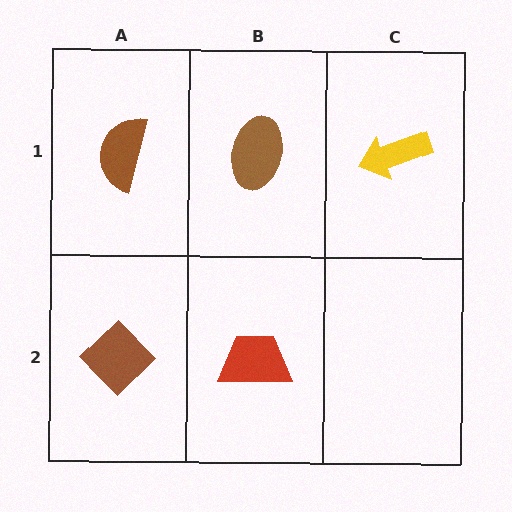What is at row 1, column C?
A yellow arrow.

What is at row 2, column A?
A brown diamond.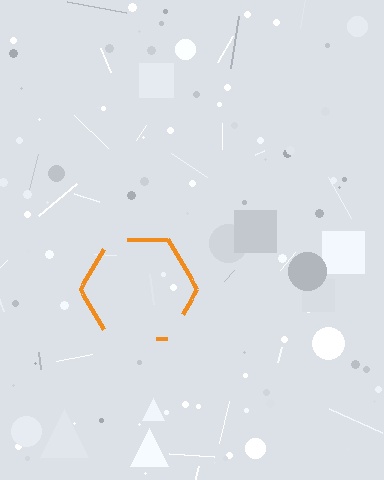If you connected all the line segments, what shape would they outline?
They would outline a hexagon.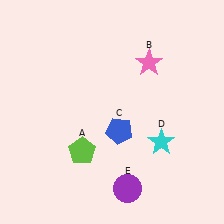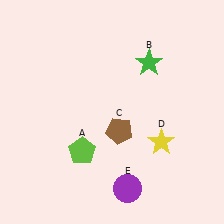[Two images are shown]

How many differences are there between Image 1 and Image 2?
There are 3 differences between the two images.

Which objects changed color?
B changed from pink to green. C changed from blue to brown. D changed from cyan to yellow.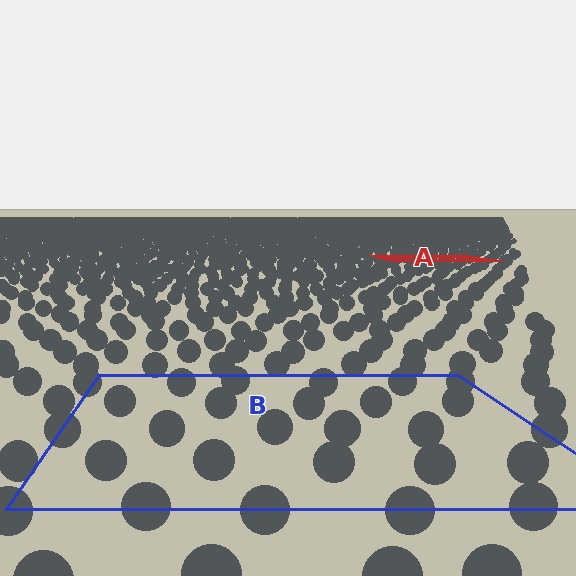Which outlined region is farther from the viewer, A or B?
Region A is farther from the viewer — the texture elements inside it appear smaller and more densely packed.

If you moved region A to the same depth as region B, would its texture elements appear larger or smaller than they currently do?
They would appear larger. At a closer depth, the same texture elements are projected at a bigger on-screen size.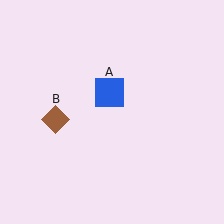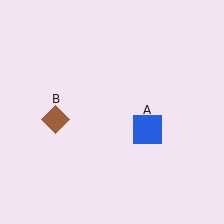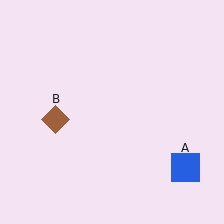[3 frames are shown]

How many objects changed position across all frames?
1 object changed position: blue square (object A).